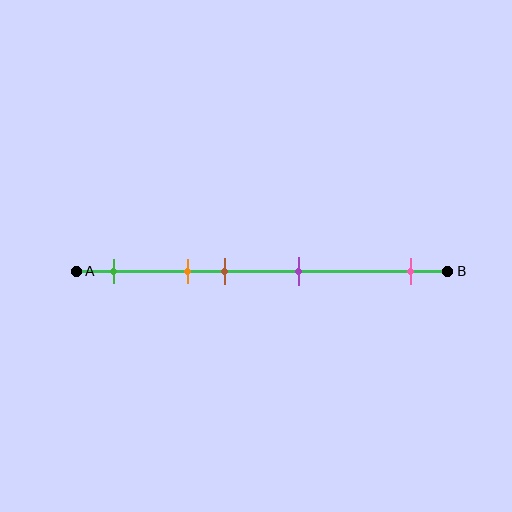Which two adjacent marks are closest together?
The orange and brown marks are the closest adjacent pair.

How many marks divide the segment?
There are 5 marks dividing the segment.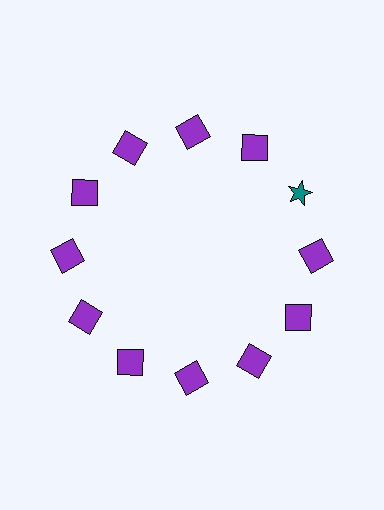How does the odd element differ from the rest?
It differs in both color (teal instead of purple) and shape (star instead of square).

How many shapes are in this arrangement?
There are 12 shapes arranged in a ring pattern.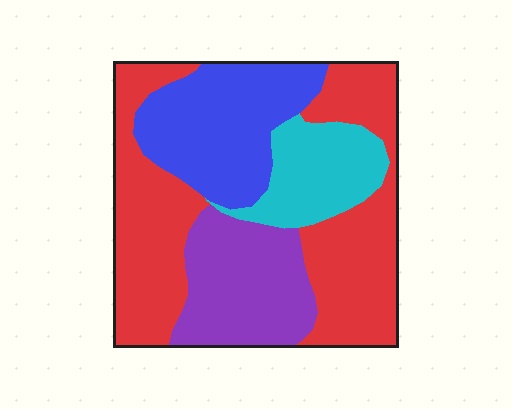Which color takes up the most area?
Red, at roughly 45%.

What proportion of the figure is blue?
Blue covers around 20% of the figure.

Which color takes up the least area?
Cyan, at roughly 15%.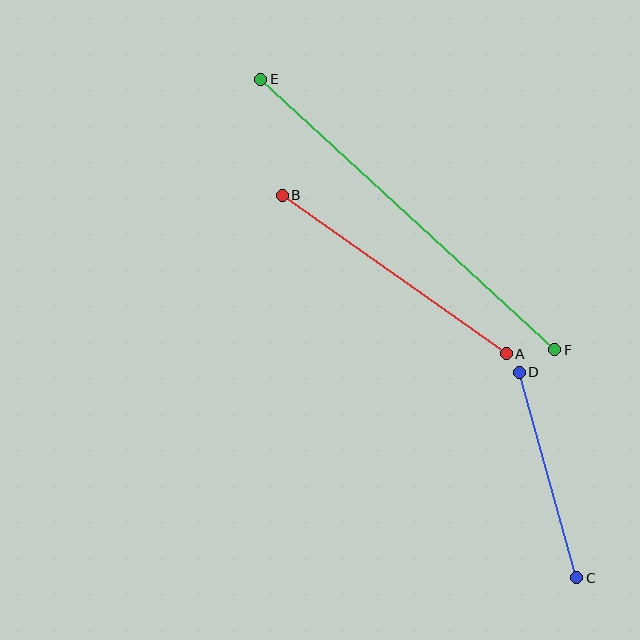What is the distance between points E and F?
The distance is approximately 400 pixels.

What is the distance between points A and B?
The distance is approximately 274 pixels.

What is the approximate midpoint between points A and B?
The midpoint is at approximately (394, 275) pixels.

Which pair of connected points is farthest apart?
Points E and F are farthest apart.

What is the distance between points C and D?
The distance is approximately 213 pixels.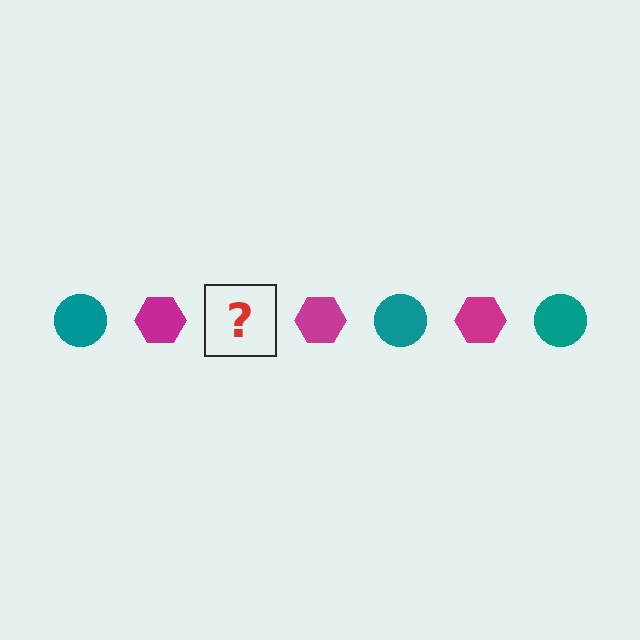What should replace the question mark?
The question mark should be replaced with a teal circle.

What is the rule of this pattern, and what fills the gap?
The rule is that the pattern alternates between teal circle and magenta hexagon. The gap should be filled with a teal circle.